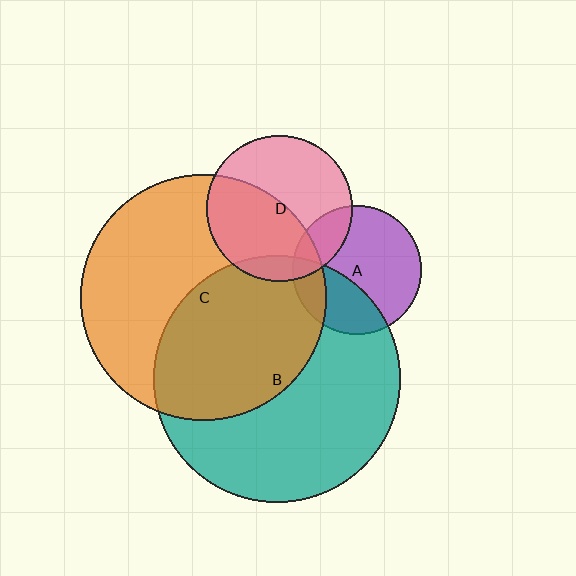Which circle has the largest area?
Circle B (teal).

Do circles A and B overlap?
Yes.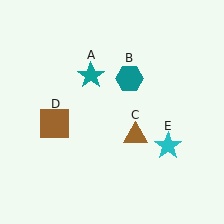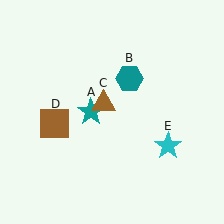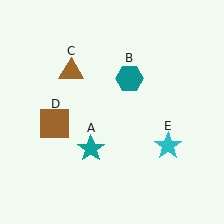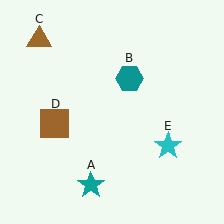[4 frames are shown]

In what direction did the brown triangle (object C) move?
The brown triangle (object C) moved up and to the left.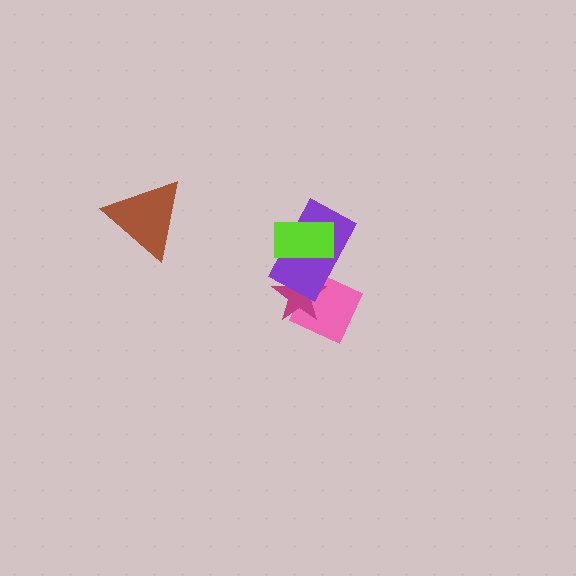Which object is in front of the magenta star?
The purple rectangle is in front of the magenta star.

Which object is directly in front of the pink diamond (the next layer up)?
The magenta star is directly in front of the pink diamond.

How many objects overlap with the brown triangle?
0 objects overlap with the brown triangle.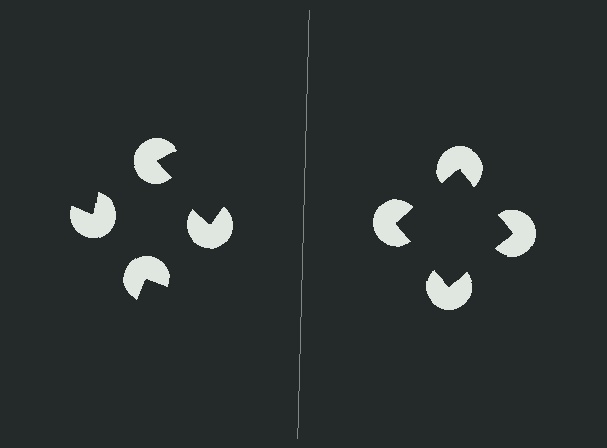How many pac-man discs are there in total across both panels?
8 — 4 on each side.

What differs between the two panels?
The pac-man discs are positioned identically on both sides; only the wedge orientations differ. On the right they align to a square; on the left they are misaligned.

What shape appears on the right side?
An illusory square.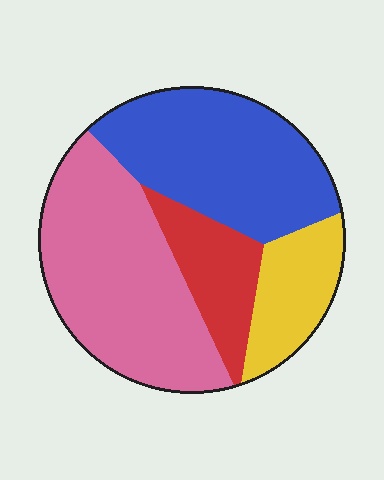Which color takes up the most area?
Pink, at roughly 40%.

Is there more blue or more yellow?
Blue.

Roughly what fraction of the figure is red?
Red takes up less than a quarter of the figure.